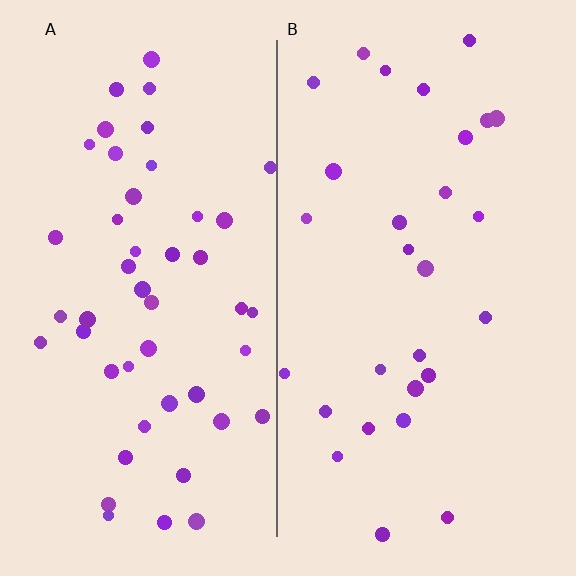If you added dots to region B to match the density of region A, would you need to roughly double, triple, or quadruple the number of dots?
Approximately double.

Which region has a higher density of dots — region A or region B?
A (the left).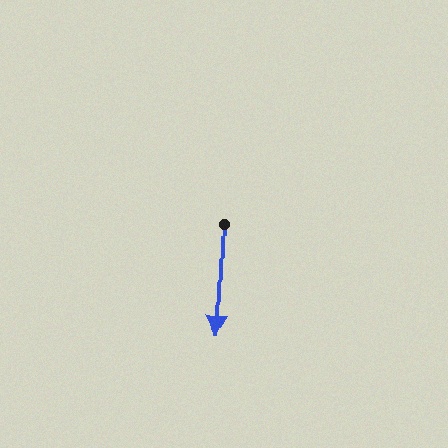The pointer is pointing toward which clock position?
Roughly 6 o'clock.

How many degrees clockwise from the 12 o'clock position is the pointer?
Approximately 182 degrees.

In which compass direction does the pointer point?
South.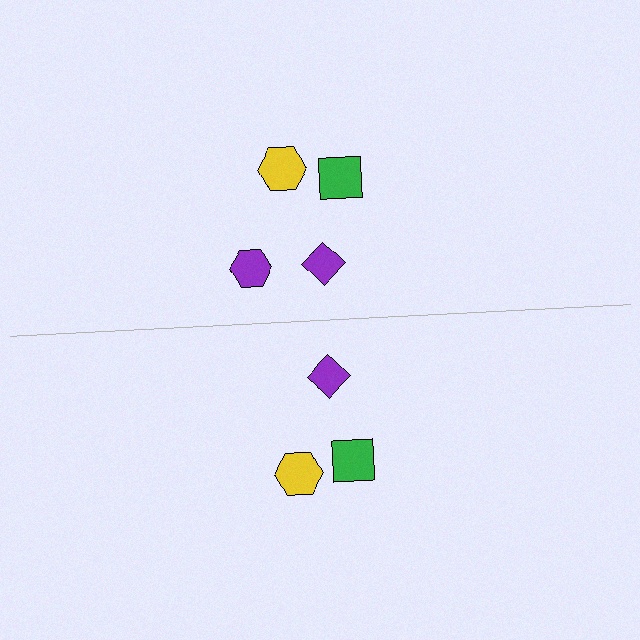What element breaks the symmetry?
A purple hexagon is missing from the bottom side.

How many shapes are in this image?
There are 7 shapes in this image.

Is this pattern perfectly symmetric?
No, the pattern is not perfectly symmetric. A purple hexagon is missing from the bottom side.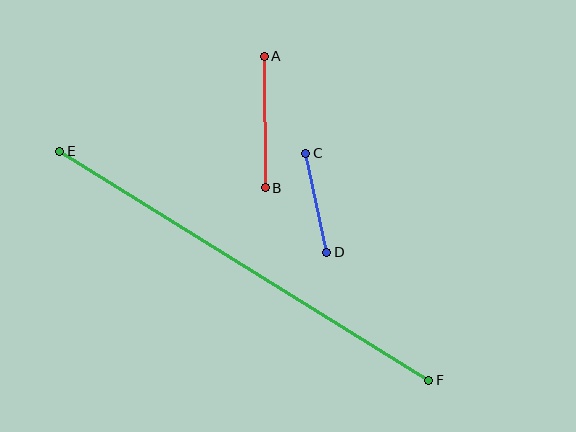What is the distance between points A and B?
The distance is approximately 131 pixels.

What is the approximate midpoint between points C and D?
The midpoint is at approximately (316, 203) pixels.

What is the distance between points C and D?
The distance is approximately 101 pixels.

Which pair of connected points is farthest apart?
Points E and F are farthest apart.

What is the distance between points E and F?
The distance is approximately 434 pixels.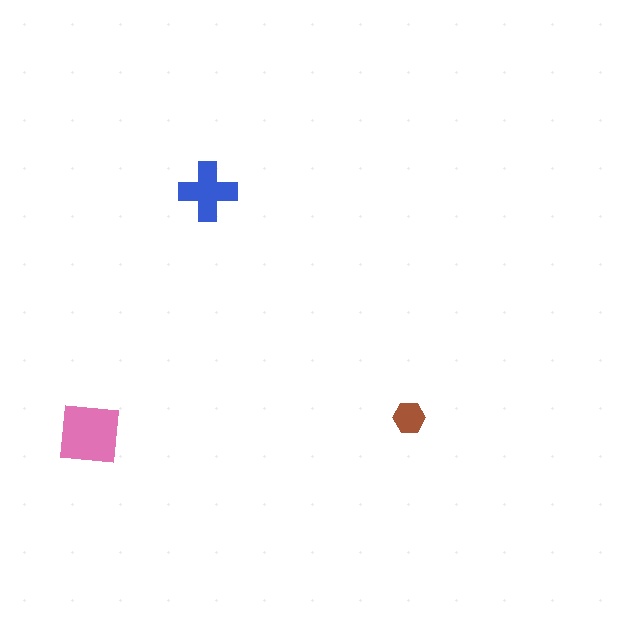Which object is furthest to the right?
The brown hexagon is rightmost.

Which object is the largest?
The pink square.